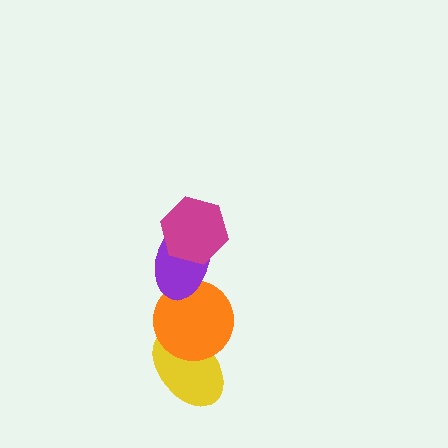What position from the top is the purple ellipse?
The purple ellipse is 2nd from the top.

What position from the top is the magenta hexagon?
The magenta hexagon is 1st from the top.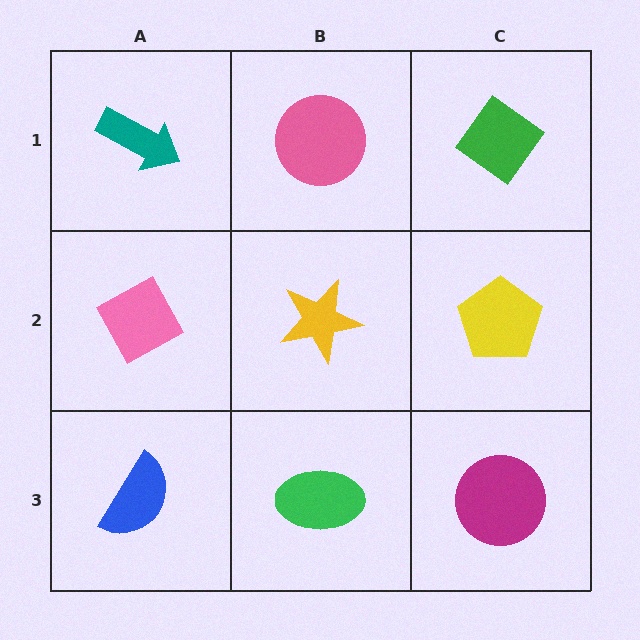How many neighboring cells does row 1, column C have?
2.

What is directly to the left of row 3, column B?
A blue semicircle.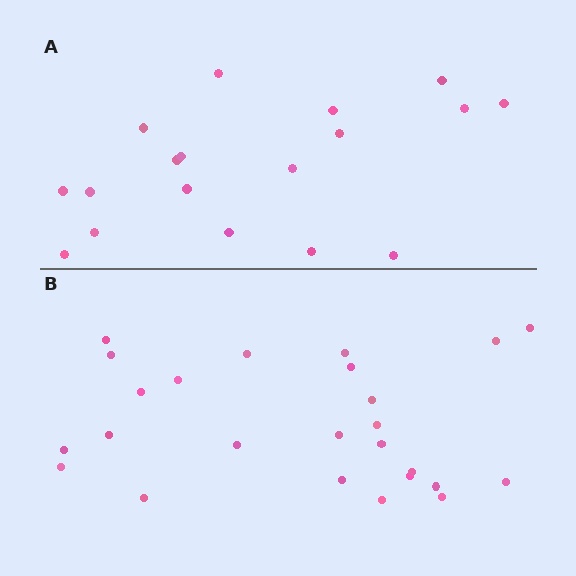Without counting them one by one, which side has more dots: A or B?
Region B (the bottom region) has more dots.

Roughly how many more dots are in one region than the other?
Region B has roughly 8 or so more dots than region A.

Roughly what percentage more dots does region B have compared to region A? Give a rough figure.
About 40% more.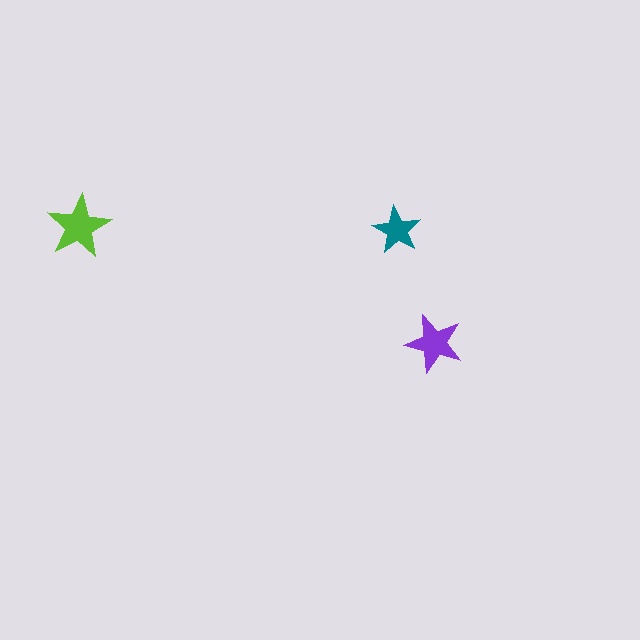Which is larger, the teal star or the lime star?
The lime one.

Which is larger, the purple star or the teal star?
The purple one.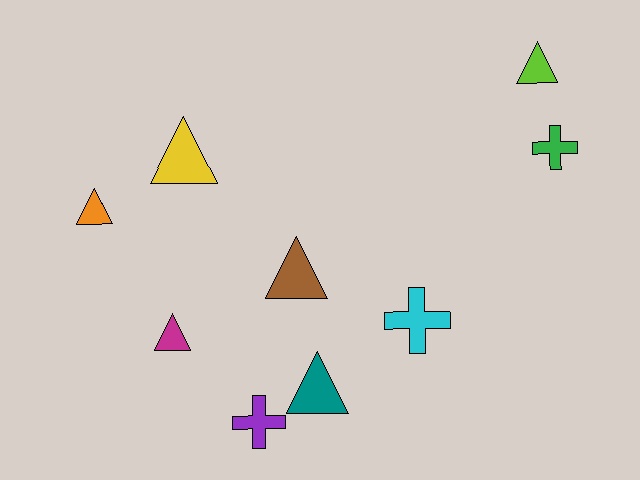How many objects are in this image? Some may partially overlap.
There are 9 objects.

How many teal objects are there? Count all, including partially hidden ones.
There is 1 teal object.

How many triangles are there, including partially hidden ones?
There are 6 triangles.